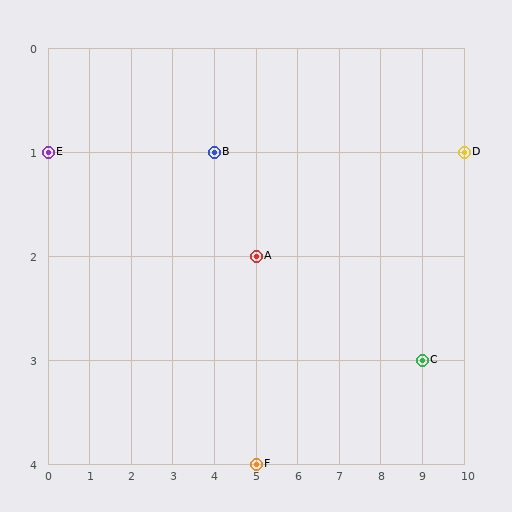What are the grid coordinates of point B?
Point B is at grid coordinates (4, 1).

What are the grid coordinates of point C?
Point C is at grid coordinates (9, 3).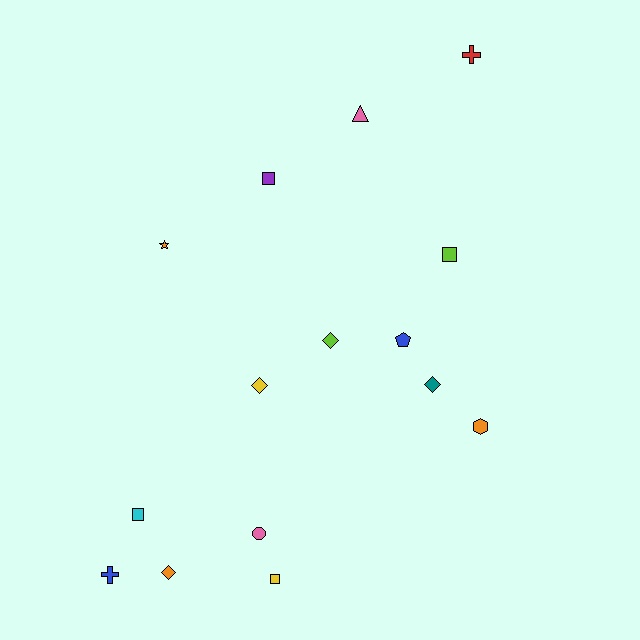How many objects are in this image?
There are 15 objects.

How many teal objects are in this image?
There is 1 teal object.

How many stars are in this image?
There is 1 star.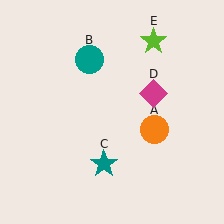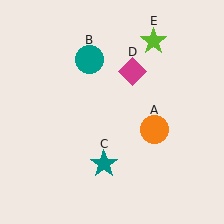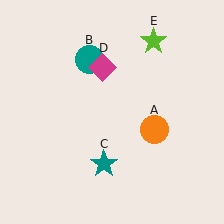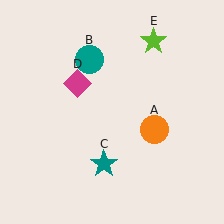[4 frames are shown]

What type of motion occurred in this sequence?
The magenta diamond (object D) rotated counterclockwise around the center of the scene.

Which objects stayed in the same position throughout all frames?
Orange circle (object A) and teal circle (object B) and teal star (object C) and lime star (object E) remained stationary.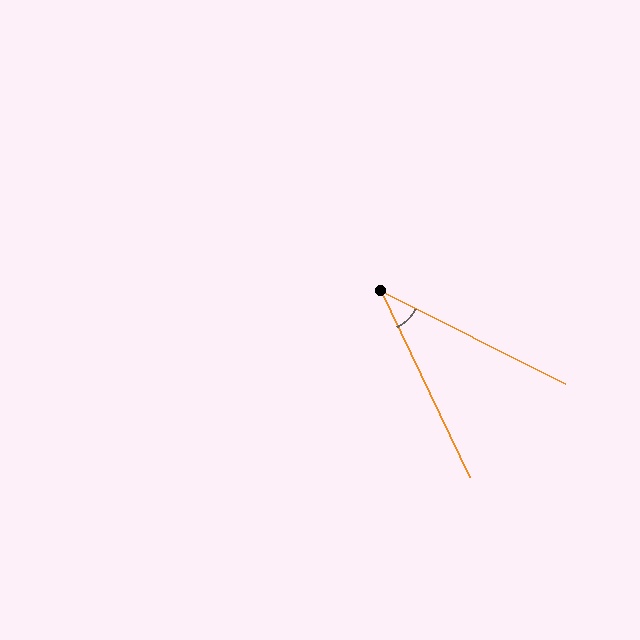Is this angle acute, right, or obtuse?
It is acute.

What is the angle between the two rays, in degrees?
Approximately 38 degrees.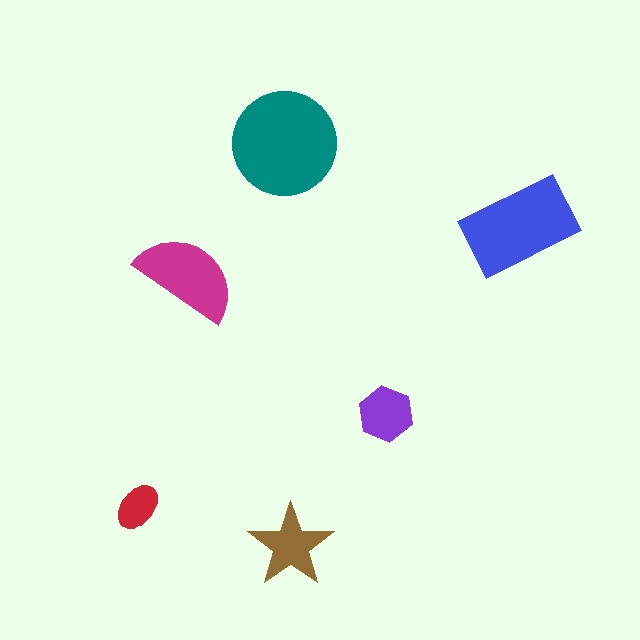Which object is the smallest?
The red ellipse.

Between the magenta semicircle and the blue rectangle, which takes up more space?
The blue rectangle.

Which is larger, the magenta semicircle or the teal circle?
The teal circle.